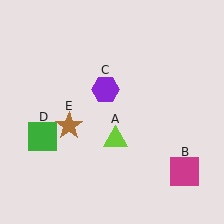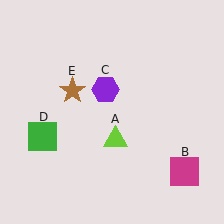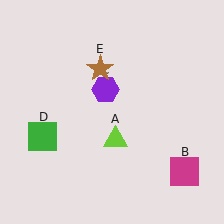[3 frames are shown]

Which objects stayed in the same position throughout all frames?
Lime triangle (object A) and magenta square (object B) and purple hexagon (object C) and green square (object D) remained stationary.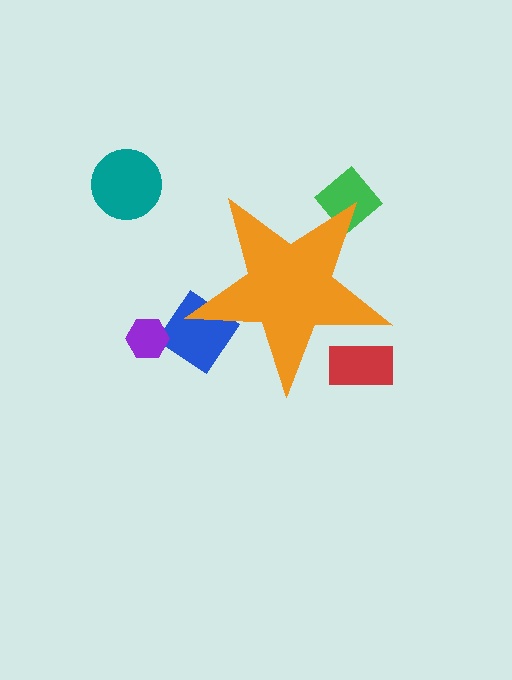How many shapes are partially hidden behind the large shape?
3 shapes are partially hidden.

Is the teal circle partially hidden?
No, the teal circle is fully visible.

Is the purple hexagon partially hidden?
No, the purple hexagon is fully visible.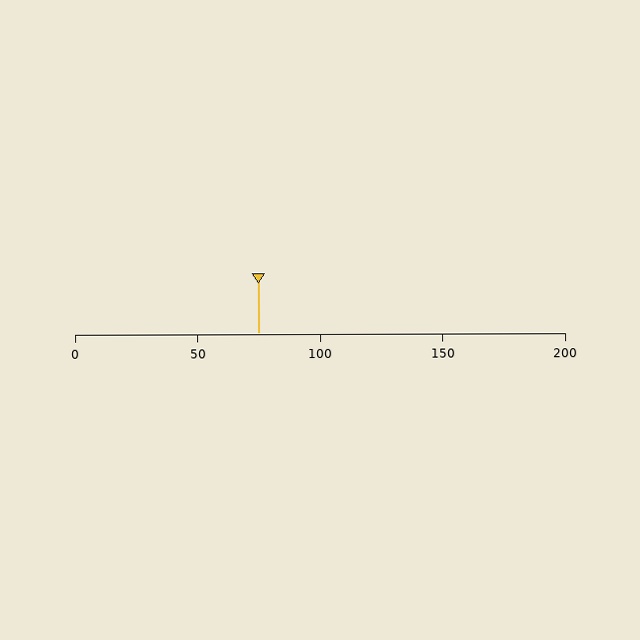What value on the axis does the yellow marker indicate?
The marker indicates approximately 75.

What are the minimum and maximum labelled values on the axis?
The axis runs from 0 to 200.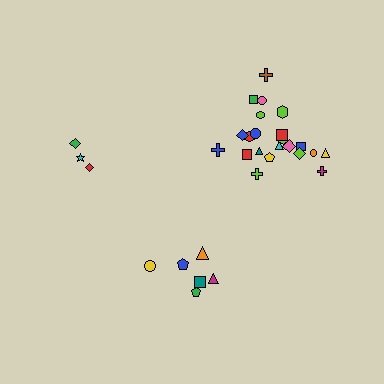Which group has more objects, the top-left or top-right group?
The top-right group.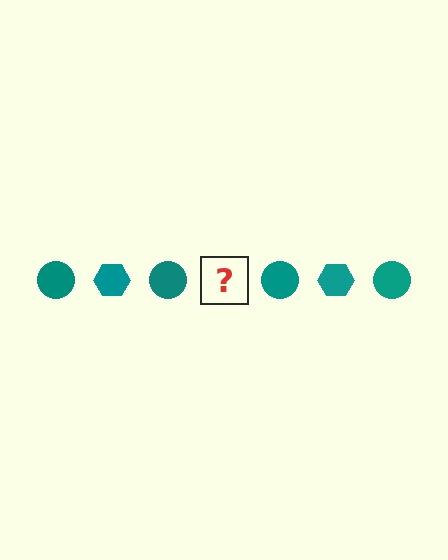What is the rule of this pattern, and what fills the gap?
The rule is that the pattern cycles through circle, hexagon shapes in teal. The gap should be filled with a teal hexagon.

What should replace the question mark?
The question mark should be replaced with a teal hexagon.